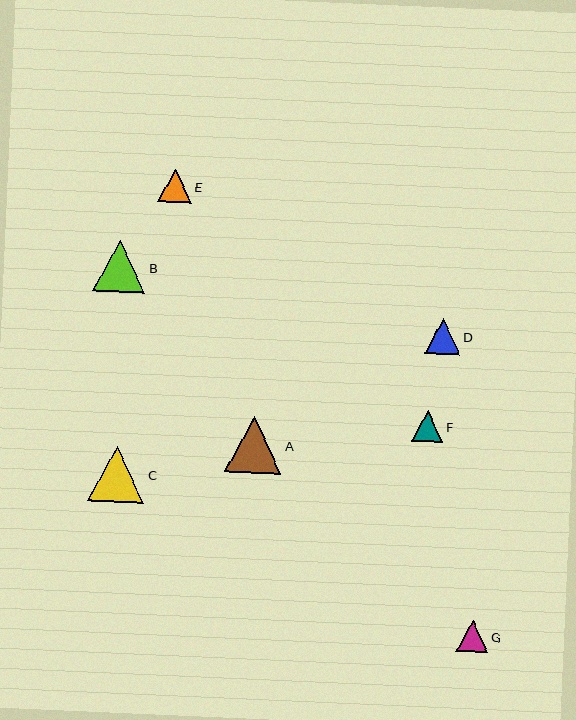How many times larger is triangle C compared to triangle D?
Triangle C is approximately 1.6 times the size of triangle D.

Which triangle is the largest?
Triangle A is the largest with a size of approximately 57 pixels.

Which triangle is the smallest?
Triangle F is the smallest with a size of approximately 31 pixels.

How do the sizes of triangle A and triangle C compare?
Triangle A and triangle C are approximately the same size.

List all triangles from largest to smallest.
From largest to smallest: A, C, B, D, E, G, F.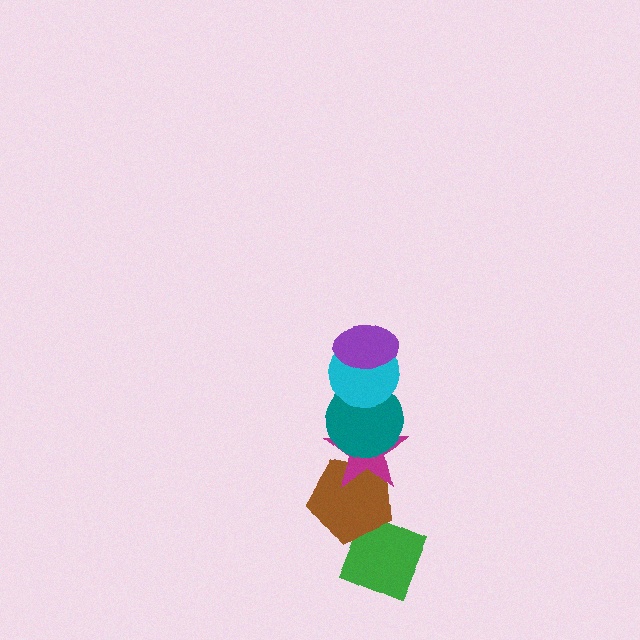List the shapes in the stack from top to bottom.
From top to bottom: the purple ellipse, the cyan circle, the teal circle, the magenta star, the brown pentagon, the green diamond.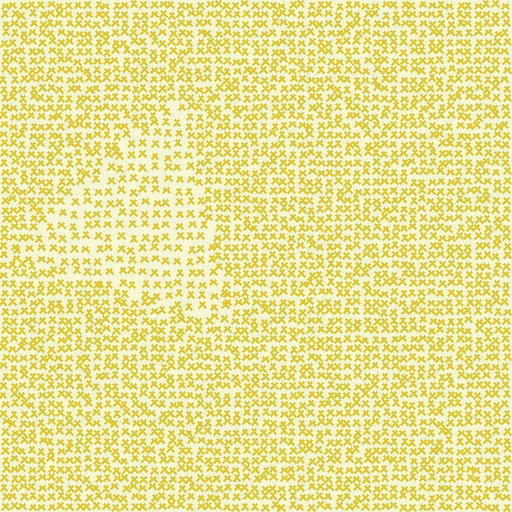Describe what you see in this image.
The image contains small yellow elements arranged at two different densities. A triangle-shaped region is visible where the elements are less densely packed than the surrounding area.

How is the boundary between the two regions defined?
The boundary is defined by a change in element density (approximately 1.5x ratio). All elements are the same color, size, and shape.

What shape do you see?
I see a triangle.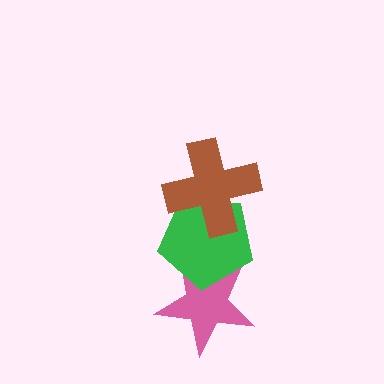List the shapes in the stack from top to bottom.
From top to bottom: the brown cross, the green pentagon, the pink star.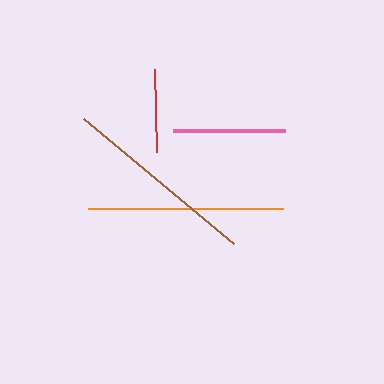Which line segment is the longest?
The orange line is the longest at approximately 195 pixels.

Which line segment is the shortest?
The red line is the shortest at approximately 84 pixels.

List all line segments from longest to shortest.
From longest to shortest: orange, brown, pink, red.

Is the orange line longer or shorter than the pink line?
The orange line is longer than the pink line.